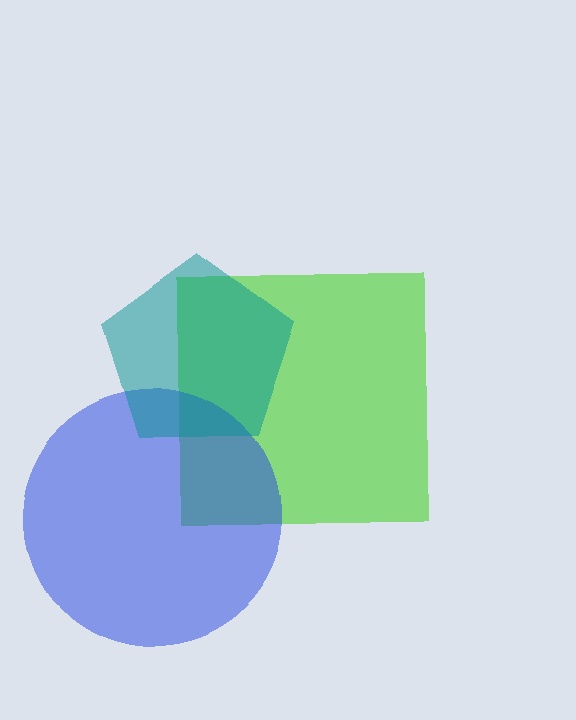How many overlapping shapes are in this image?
There are 3 overlapping shapes in the image.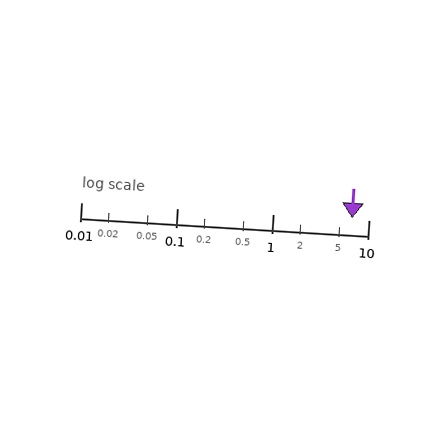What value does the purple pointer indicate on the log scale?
The pointer indicates approximately 6.7.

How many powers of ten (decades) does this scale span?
The scale spans 3 decades, from 0.01 to 10.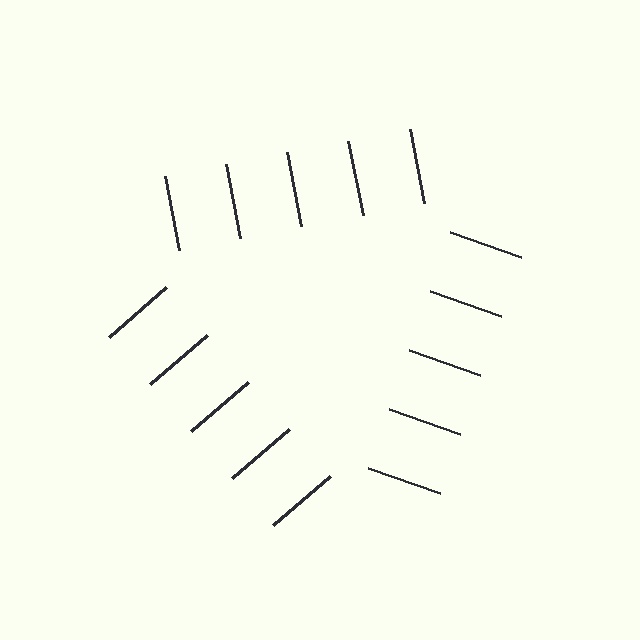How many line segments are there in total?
15 — 5 along each of the 3 edges.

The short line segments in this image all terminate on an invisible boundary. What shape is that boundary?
An illusory triangle — the line segments terminate on its edges but no continuous stroke is drawn.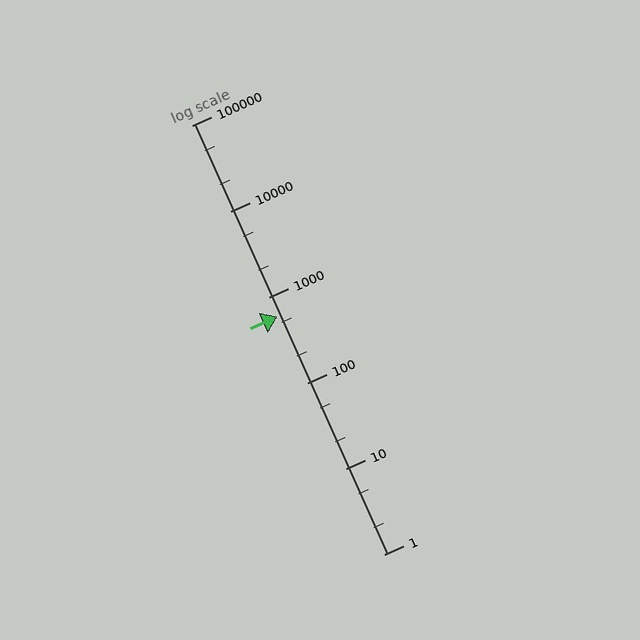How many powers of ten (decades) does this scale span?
The scale spans 5 decades, from 1 to 100000.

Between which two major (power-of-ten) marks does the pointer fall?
The pointer is between 100 and 1000.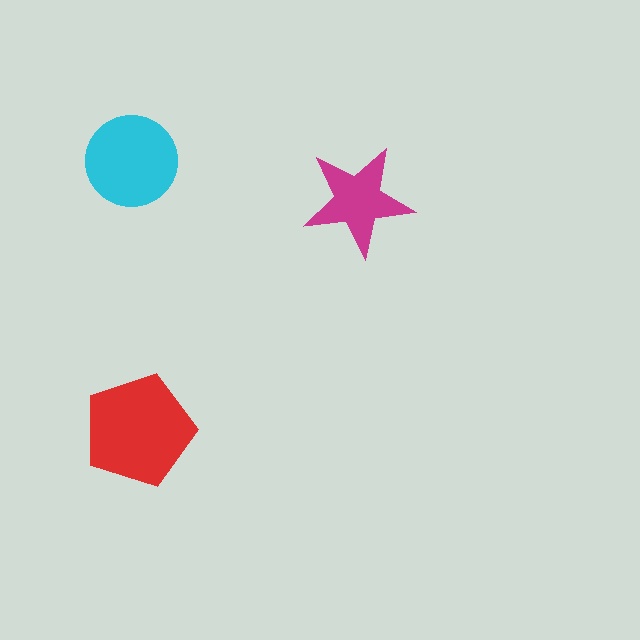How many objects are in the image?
There are 3 objects in the image.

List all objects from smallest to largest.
The magenta star, the cyan circle, the red pentagon.